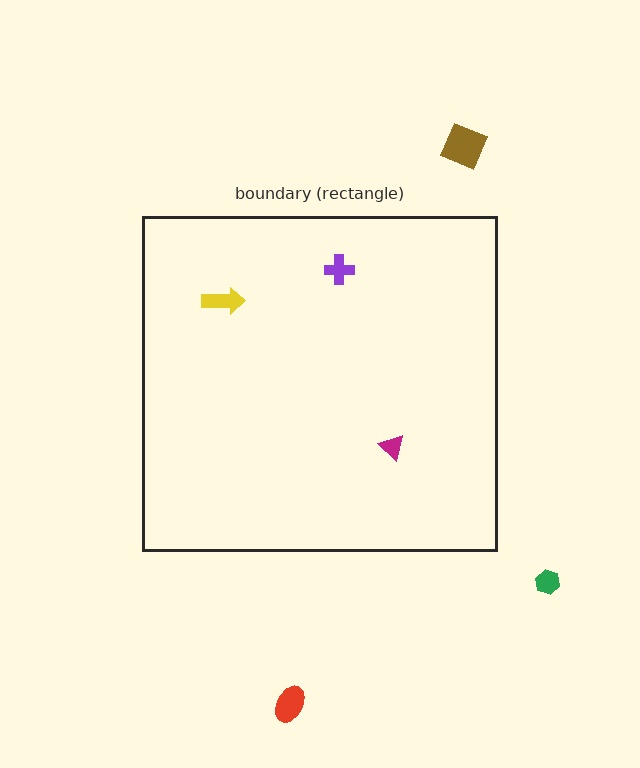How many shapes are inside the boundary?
3 inside, 3 outside.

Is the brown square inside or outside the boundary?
Outside.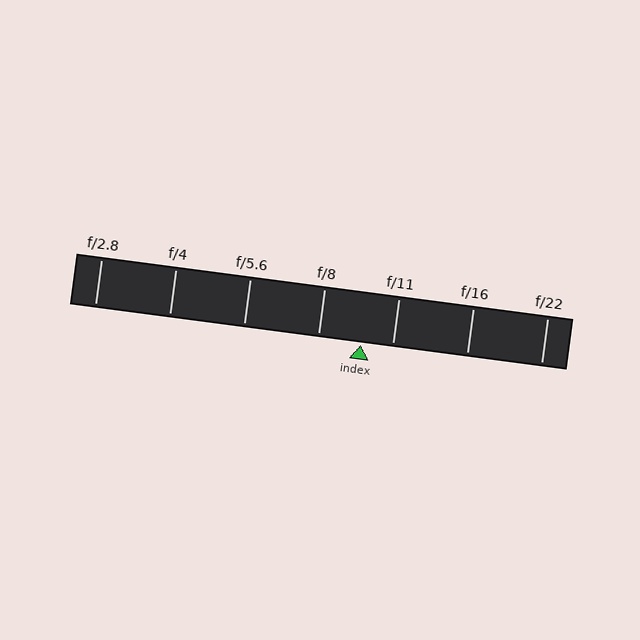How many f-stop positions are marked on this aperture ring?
There are 7 f-stop positions marked.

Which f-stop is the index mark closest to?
The index mark is closest to f/11.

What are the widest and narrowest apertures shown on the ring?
The widest aperture shown is f/2.8 and the narrowest is f/22.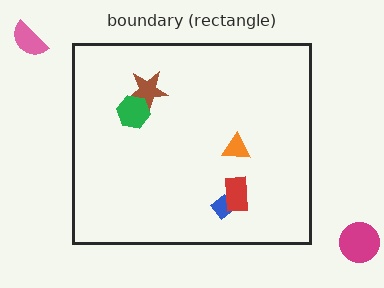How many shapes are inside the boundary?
5 inside, 2 outside.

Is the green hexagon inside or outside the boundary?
Inside.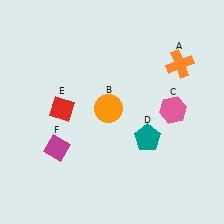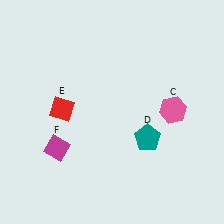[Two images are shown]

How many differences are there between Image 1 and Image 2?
There are 2 differences between the two images.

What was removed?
The orange cross (A), the orange circle (B) were removed in Image 2.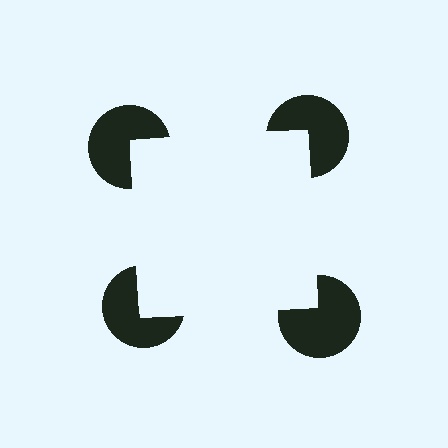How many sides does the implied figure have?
4 sides.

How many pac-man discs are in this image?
There are 4 — one at each vertex of the illusory square.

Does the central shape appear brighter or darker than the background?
It typically appears slightly brighter than the background, even though no actual brightness change is drawn.